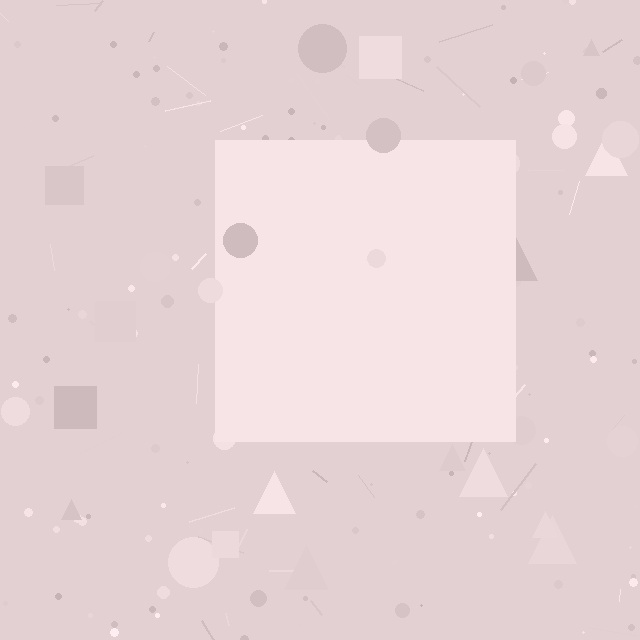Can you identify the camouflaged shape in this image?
The camouflaged shape is a square.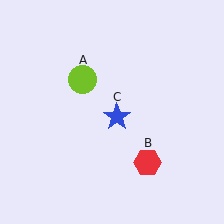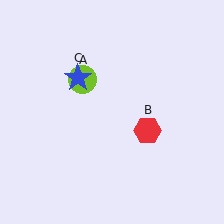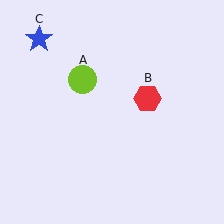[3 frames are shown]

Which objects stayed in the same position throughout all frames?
Lime circle (object A) remained stationary.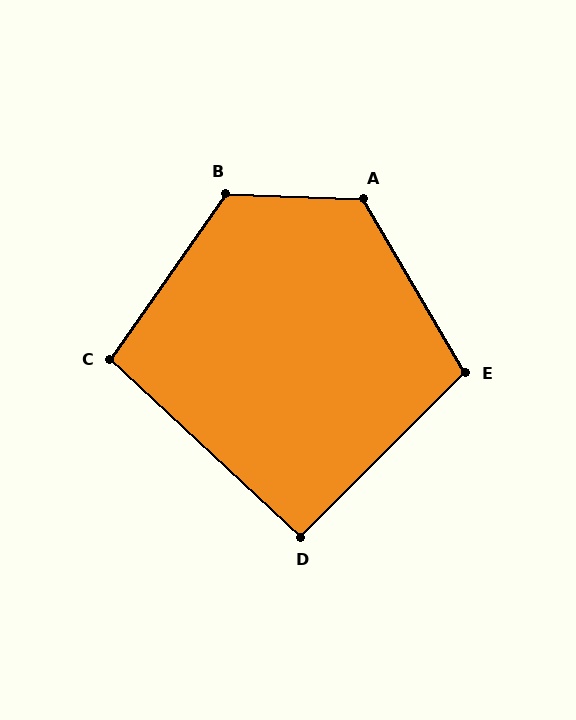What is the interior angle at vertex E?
Approximately 105 degrees (obtuse).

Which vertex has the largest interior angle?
A, at approximately 123 degrees.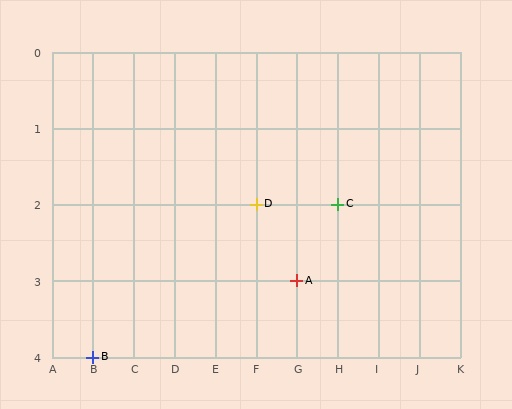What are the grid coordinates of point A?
Point A is at grid coordinates (G, 3).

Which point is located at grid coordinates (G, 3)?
Point A is at (G, 3).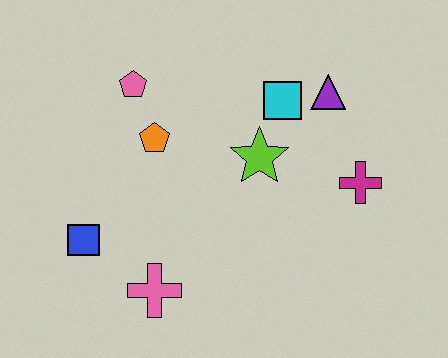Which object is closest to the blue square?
The pink cross is closest to the blue square.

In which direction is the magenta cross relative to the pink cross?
The magenta cross is to the right of the pink cross.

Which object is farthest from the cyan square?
The blue square is farthest from the cyan square.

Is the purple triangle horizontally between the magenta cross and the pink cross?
Yes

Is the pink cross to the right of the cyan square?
No